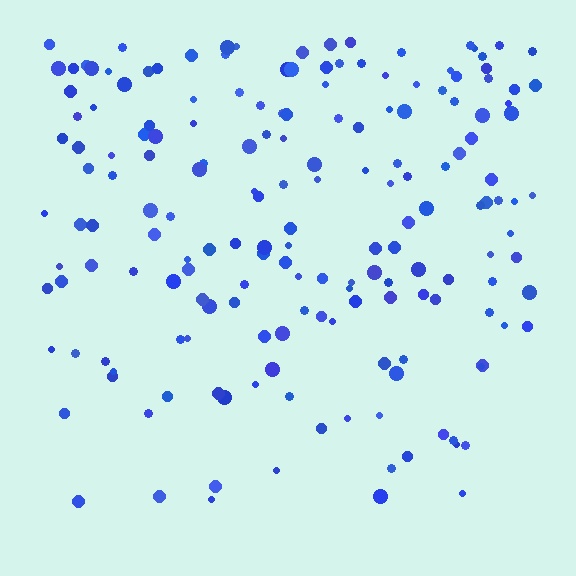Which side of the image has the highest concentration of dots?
The top.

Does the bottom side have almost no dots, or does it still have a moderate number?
Still a moderate number, just noticeably fewer than the top.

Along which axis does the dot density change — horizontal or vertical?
Vertical.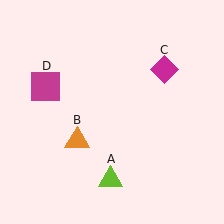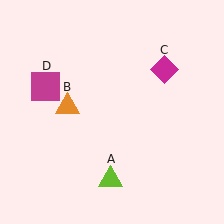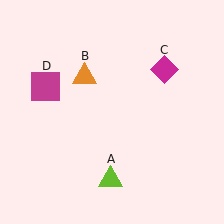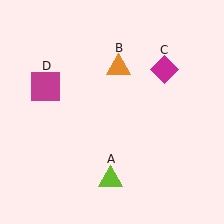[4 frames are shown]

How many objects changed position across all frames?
1 object changed position: orange triangle (object B).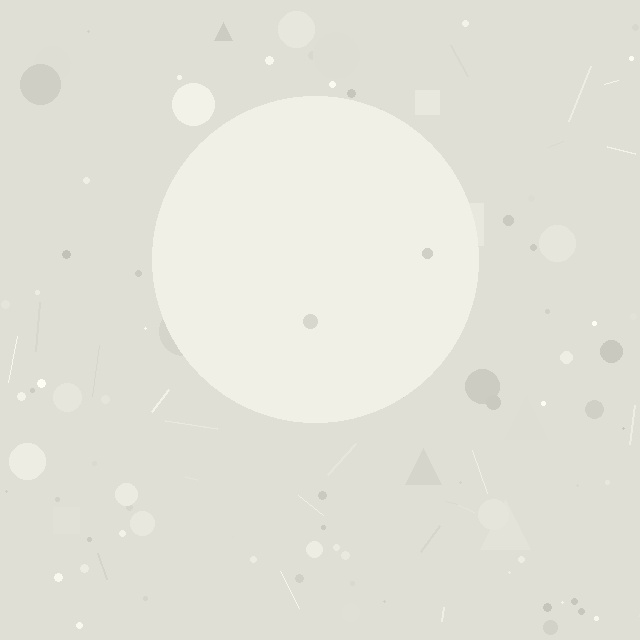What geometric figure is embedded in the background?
A circle is embedded in the background.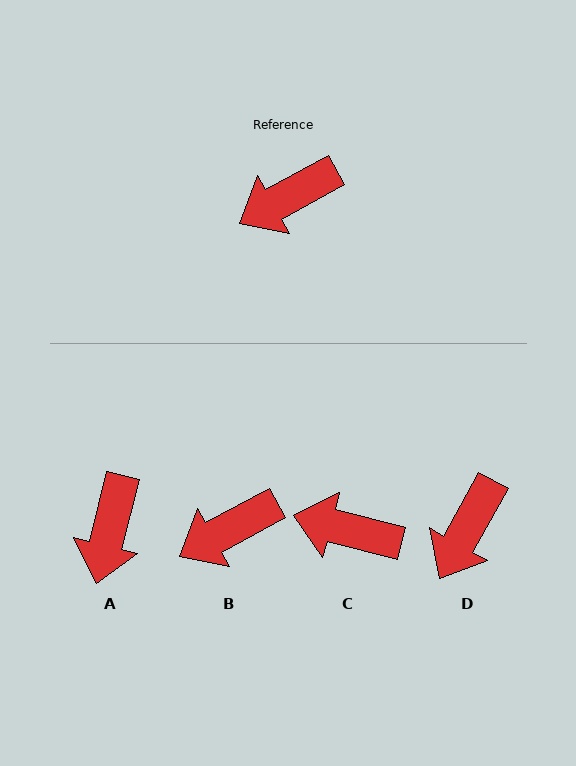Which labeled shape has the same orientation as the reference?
B.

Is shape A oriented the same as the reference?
No, it is off by about 47 degrees.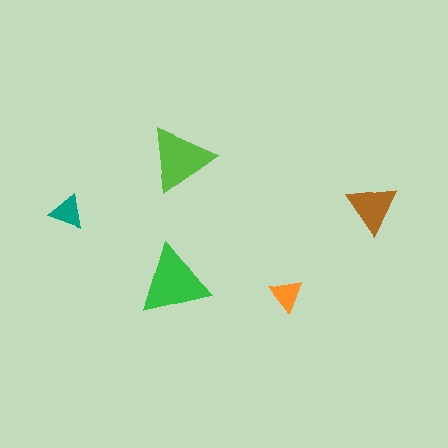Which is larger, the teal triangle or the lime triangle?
The lime one.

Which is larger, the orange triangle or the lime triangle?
The lime one.